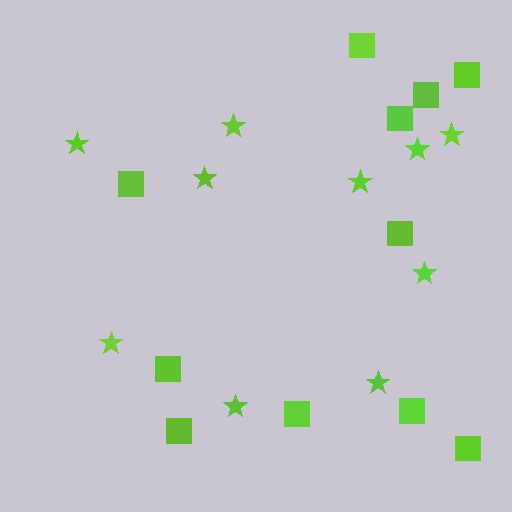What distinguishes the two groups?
There are 2 groups: one group of stars (10) and one group of squares (11).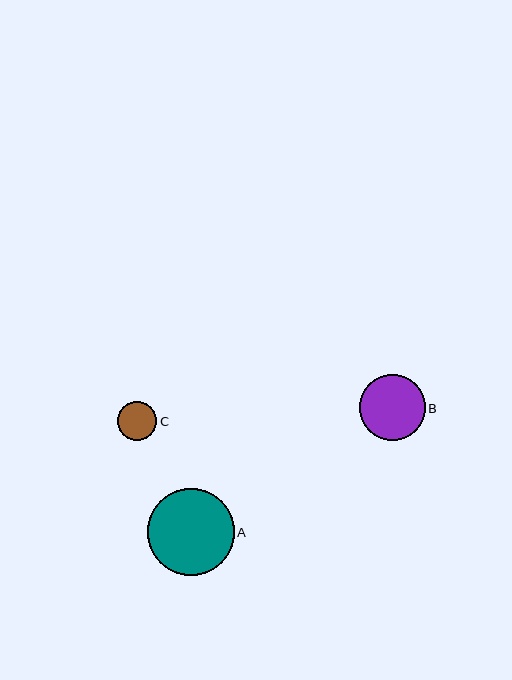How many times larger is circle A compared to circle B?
Circle A is approximately 1.3 times the size of circle B.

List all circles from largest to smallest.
From largest to smallest: A, B, C.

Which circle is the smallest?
Circle C is the smallest with a size of approximately 39 pixels.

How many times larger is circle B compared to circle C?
Circle B is approximately 1.7 times the size of circle C.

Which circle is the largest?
Circle A is the largest with a size of approximately 87 pixels.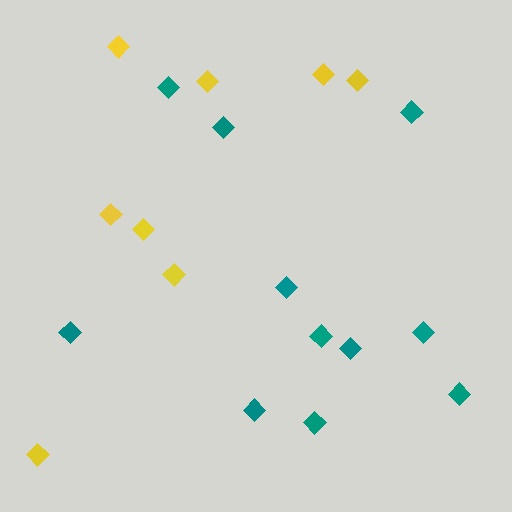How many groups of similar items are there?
There are 2 groups: one group of yellow diamonds (8) and one group of teal diamonds (11).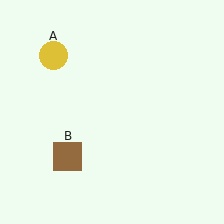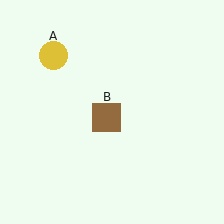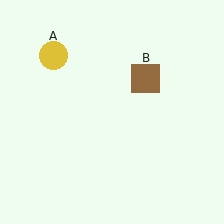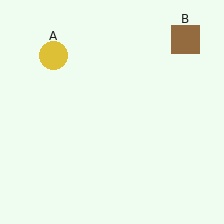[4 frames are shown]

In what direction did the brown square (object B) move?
The brown square (object B) moved up and to the right.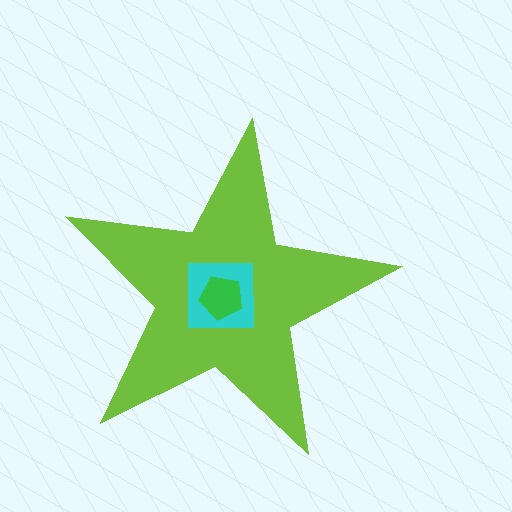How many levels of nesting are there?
3.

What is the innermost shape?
The green pentagon.